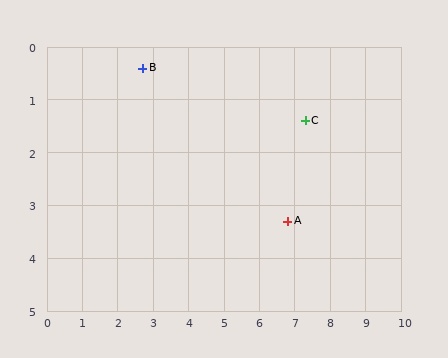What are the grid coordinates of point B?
Point B is at approximately (2.7, 0.4).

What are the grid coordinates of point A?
Point A is at approximately (6.8, 3.3).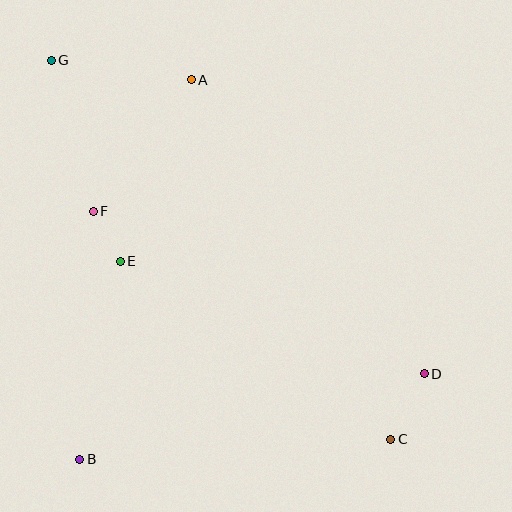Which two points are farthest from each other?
Points C and G are farthest from each other.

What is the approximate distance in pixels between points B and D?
The distance between B and D is approximately 355 pixels.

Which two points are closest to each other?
Points E and F are closest to each other.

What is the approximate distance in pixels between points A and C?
The distance between A and C is approximately 411 pixels.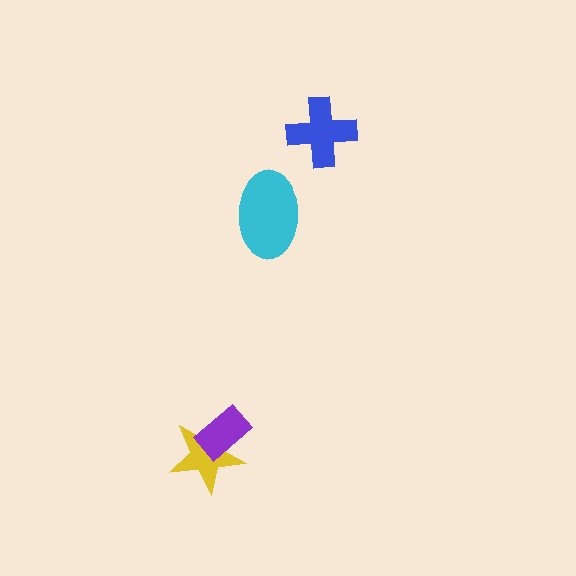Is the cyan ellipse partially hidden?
No, no other shape covers it.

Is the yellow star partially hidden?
Yes, it is partially covered by another shape.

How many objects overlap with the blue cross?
0 objects overlap with the blue cross.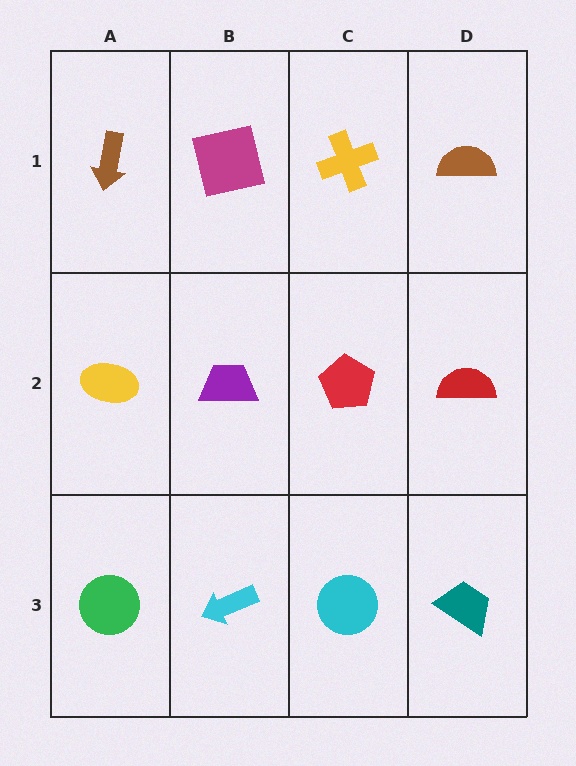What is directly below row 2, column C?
A cyan circle.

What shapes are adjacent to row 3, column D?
A red semicircle (row 2, column D), a cyan circle (row 3, column C).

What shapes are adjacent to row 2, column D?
A brown semicircle (row 1, column D), a teal trapezoid (row 3, column D), a red pentagon (row 2, column C).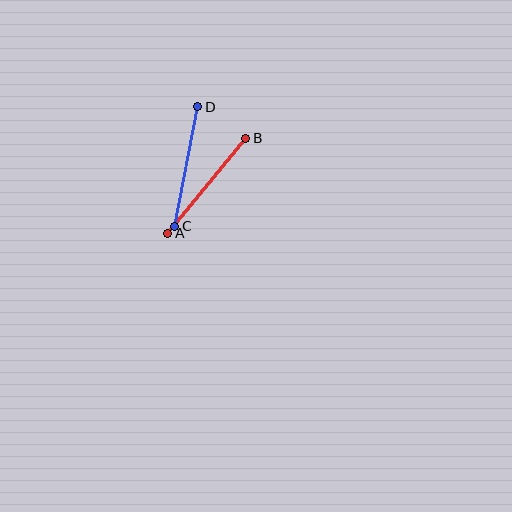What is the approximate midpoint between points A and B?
The midpoint is at approximately (207, 186) pixels.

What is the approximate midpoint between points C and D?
The midpoint is at approximately (186, 167) pixels.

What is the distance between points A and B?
The distance is approximately 123 pixels.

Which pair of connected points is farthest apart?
Points A and B are farthest apart.